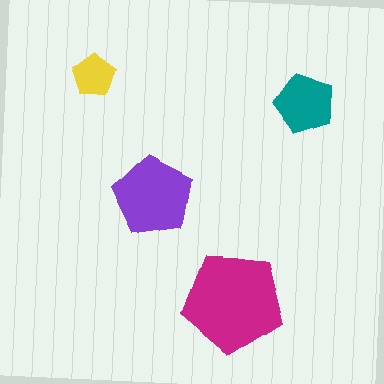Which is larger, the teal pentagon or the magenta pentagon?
The magenta one.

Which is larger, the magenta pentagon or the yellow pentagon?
The magenta one.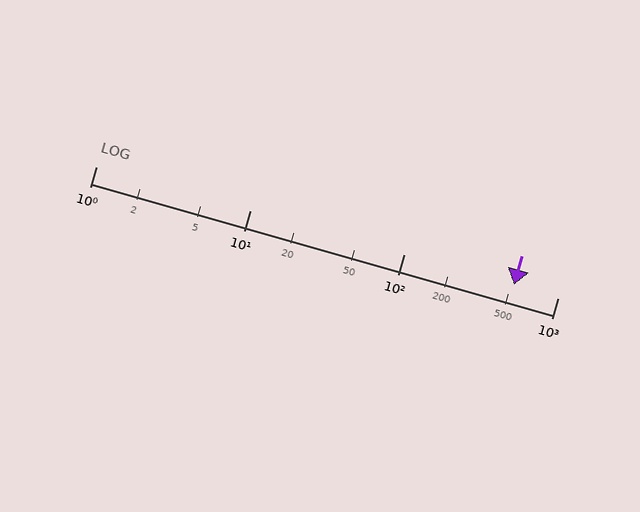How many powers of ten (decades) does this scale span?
The scale spans 3 decades, from 1 to 1000.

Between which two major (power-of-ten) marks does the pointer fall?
The pointer is between 100 and 1000.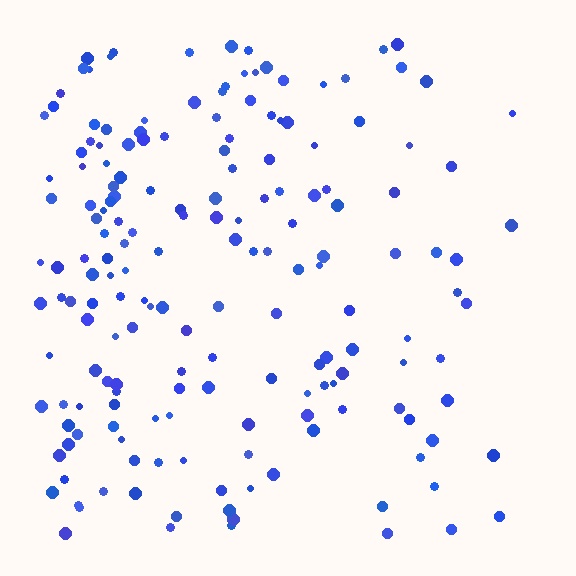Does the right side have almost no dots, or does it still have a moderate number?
Still a moderate number, just noticeably fewer than the left.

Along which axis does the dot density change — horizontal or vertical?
Horizontal.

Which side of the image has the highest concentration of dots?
The left.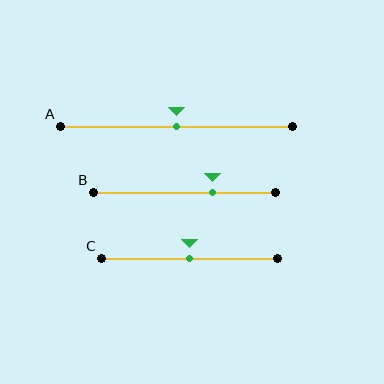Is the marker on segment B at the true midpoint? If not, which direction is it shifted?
No, the marker on segment B is shifted to the right by about 16% of the segment length.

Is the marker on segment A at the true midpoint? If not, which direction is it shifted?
Yes, the marker on segment A is at the true midpoint.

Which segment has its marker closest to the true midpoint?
Segment A has its marker closest to the true midpoint.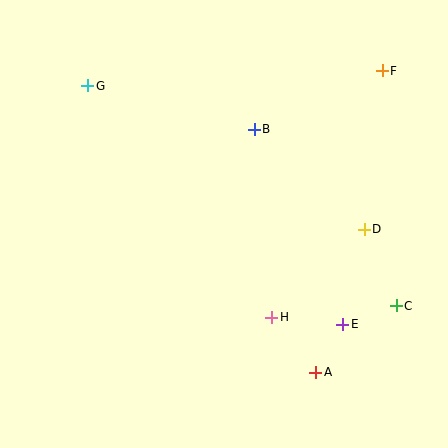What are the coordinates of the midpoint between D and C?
The midpoint between D and C is at (380, 267).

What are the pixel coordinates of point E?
Point E is at (343, 324).